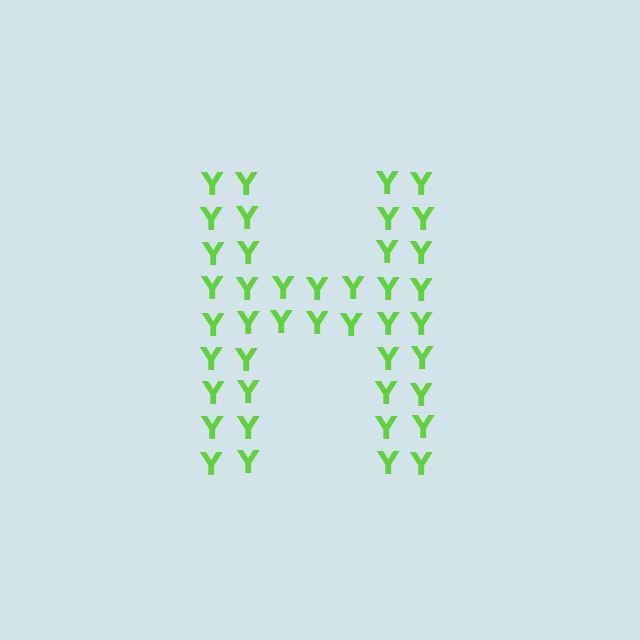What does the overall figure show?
The overall figure shows the letter H.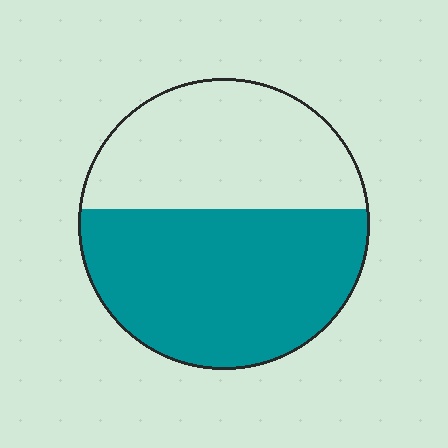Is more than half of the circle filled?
Yes.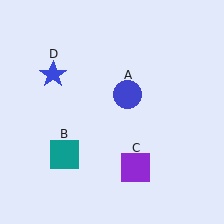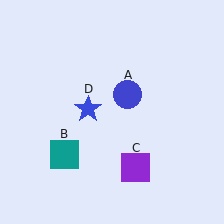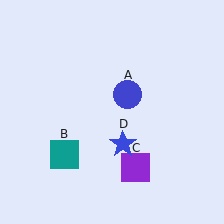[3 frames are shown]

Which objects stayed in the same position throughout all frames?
Blue circle (object A) and teal square (object B) and purple square (object C) remained stationary.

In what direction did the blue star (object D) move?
The blue star (object D) moved down and to the right.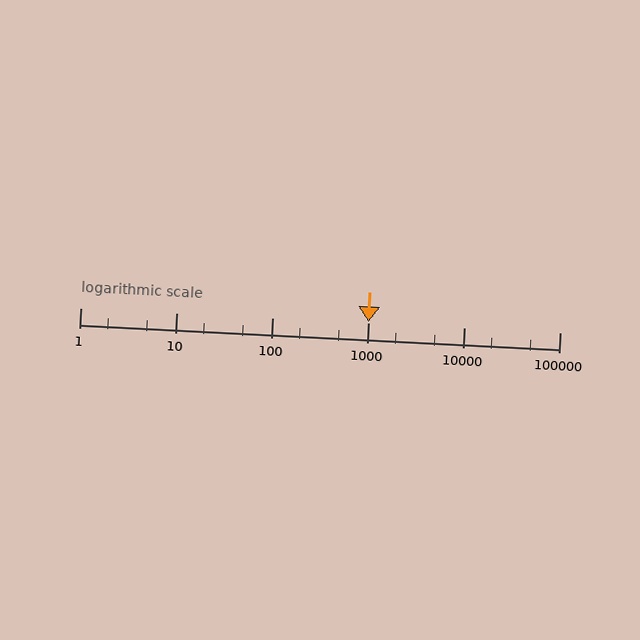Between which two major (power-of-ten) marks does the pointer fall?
The pointer is between 1000 and 10000.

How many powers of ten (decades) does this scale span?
The scale spans 5 decades, from 1 to 100000.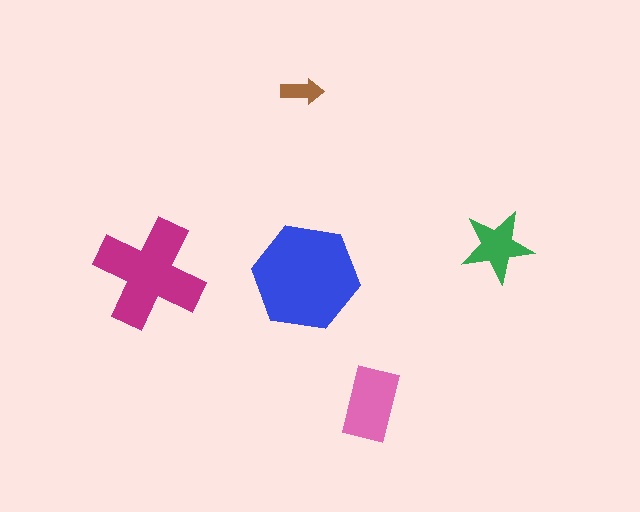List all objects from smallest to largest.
The brown arrow, the green star, the pink rectangle, the magenta cross, the blue hexagon.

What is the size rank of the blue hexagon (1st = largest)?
1st.